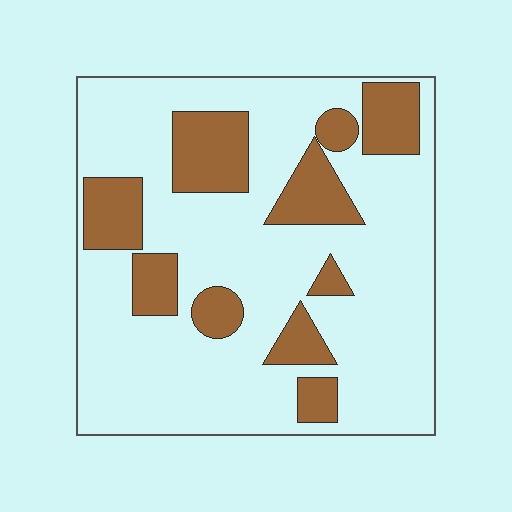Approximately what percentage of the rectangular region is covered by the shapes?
Approximately 25%.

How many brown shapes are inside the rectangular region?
10.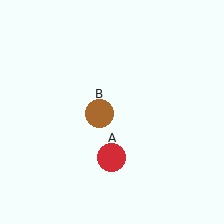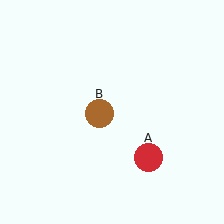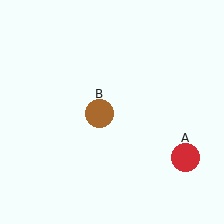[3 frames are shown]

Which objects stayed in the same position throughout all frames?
Brown circle (object B) remained stationary.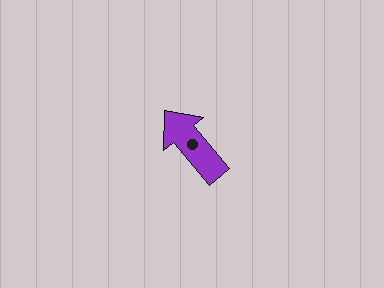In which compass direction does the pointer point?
Northwest.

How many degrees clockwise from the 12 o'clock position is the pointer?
Approximately 320 degrees.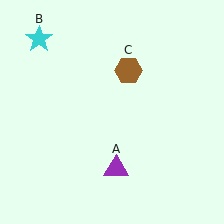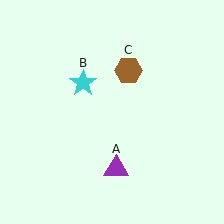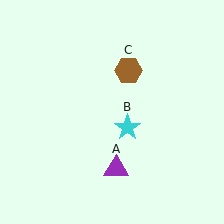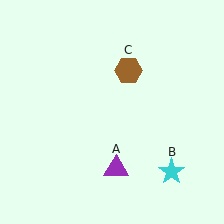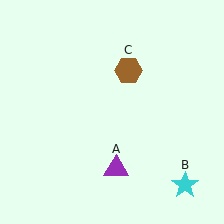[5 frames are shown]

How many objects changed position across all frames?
1 object changed position: cyan star (object B).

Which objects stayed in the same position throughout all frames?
Purple triangle (object A) and brown hexagon (object C) remained stationary.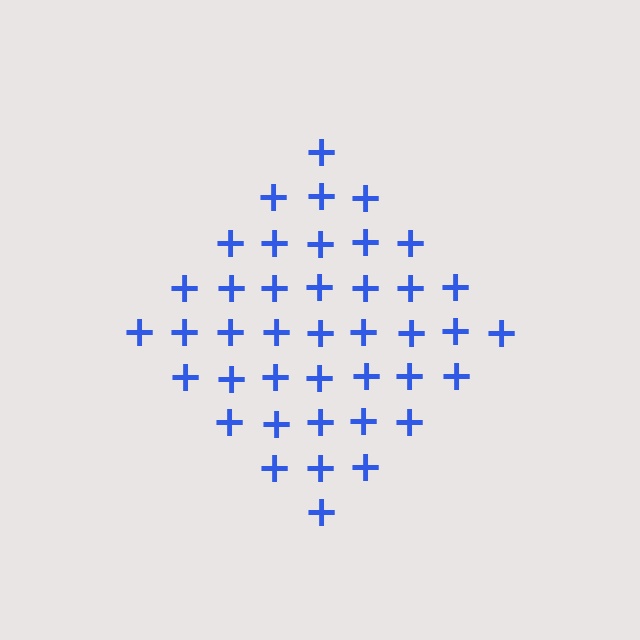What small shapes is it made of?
It is made of small plus signs.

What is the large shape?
The large shape is a diamond.